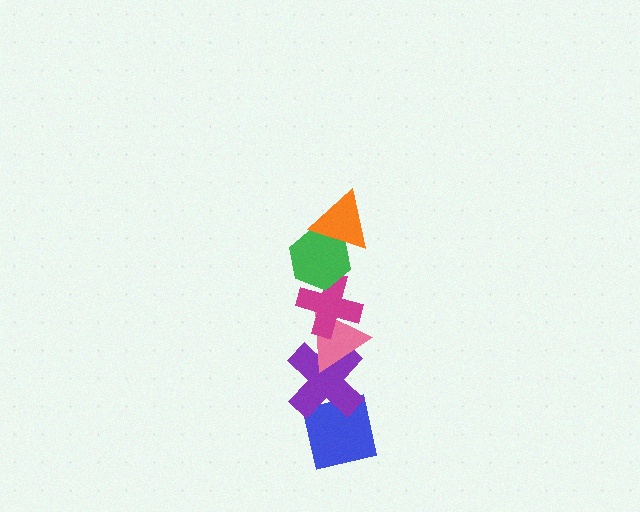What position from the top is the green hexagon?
The green hexagon is 2nd from the top.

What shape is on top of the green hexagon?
The orange triangle is on top of the green hexagon.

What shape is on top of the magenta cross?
The green hexagon is on top of the magenta cross.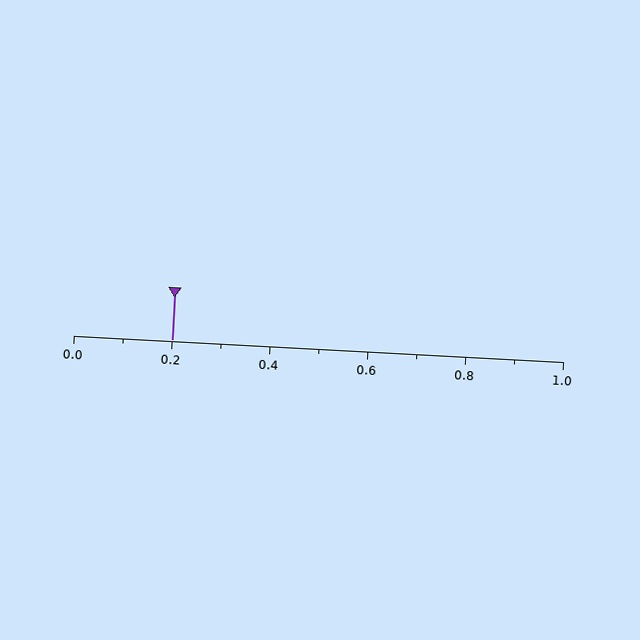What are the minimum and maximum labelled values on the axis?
The axis runs from 0.0 to 1.0.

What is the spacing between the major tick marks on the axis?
The major ticks are spaced 0.2 apart.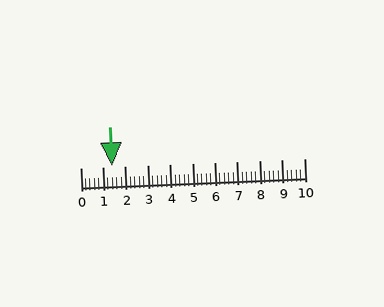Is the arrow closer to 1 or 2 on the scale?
The arrow is closer to 1.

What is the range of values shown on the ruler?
The ruler shows values from 0 to 10.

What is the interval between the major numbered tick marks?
The major tick marks are spaced 1 units apart.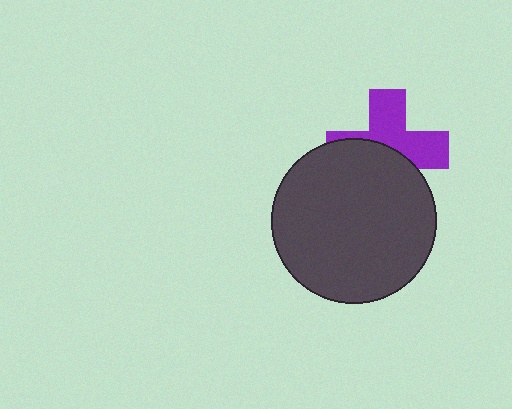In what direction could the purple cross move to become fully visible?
The purple cross could move up. That would shift it out from behind the dark gray circle entirely.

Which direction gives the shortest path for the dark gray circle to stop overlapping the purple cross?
Moving down gives the shortest separation.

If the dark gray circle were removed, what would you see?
You would see the complete purple cross.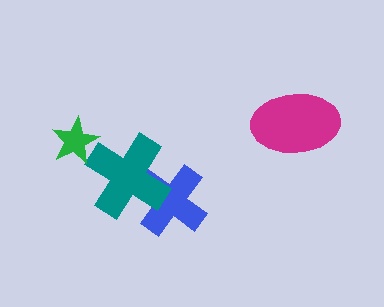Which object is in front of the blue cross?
The teal cross is in front of the blue cross.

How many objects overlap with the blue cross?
1 object overlaps with the blue cross.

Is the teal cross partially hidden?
No, no other shape covers it.